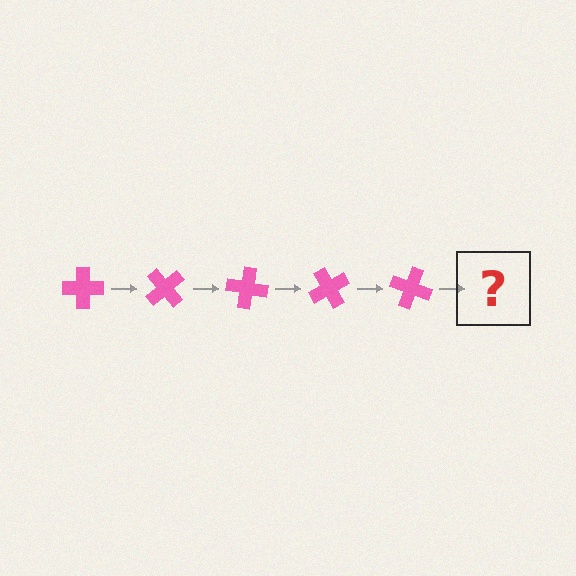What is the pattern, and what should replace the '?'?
The pattern is that the cross rotates 50 degrees each step. The '?' should be a pink cross rotated 250 degrees.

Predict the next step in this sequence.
The next step is a pink cross rotated 250 degrees.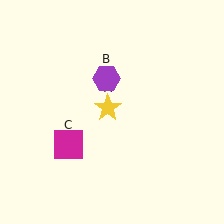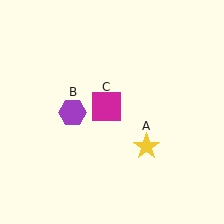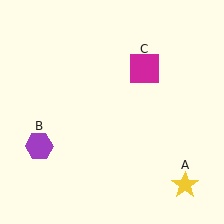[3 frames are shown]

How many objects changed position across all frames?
3 objects changed position: yellow star (object A), purple hexagon (object B), magenta square (object C).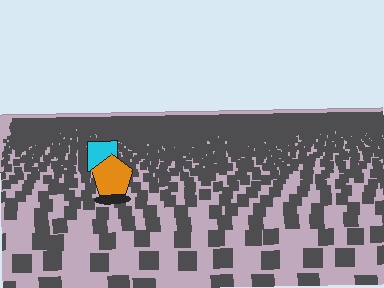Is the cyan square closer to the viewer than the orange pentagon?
No. The orange pentagon is closer — you can tell from the texture gradient: the ground texture is coarser near it.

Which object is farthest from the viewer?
The cyan square is farthest from the viewer. It appears smaller and the ground texture around it is denser.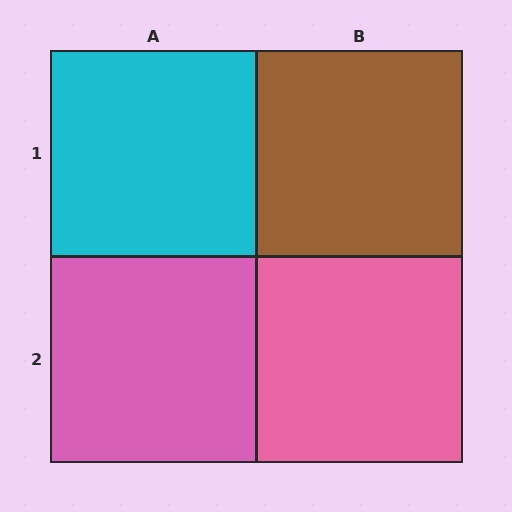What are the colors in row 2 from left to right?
Pink, pink.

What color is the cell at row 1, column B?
Brown.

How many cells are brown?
1 cell is brown.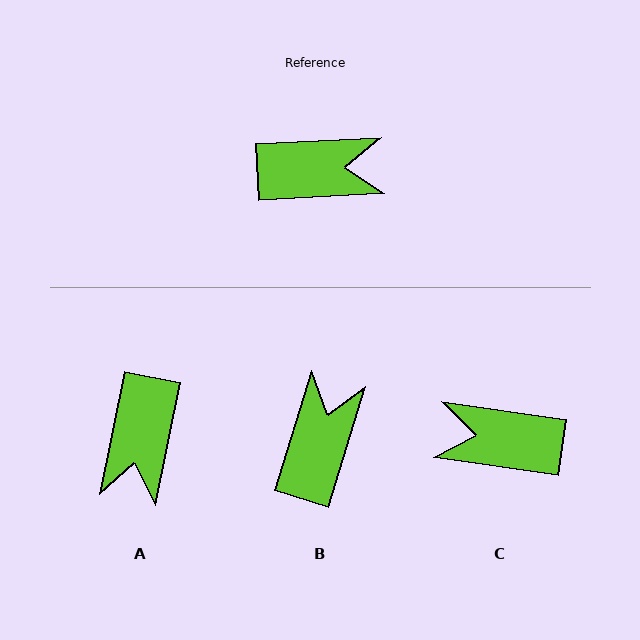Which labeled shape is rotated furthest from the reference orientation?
C, about 169 degrees away.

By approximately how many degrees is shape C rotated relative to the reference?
Approximately 169 degrees counter-clockwise.